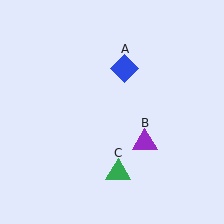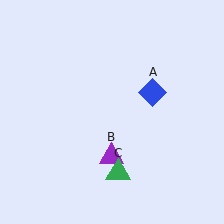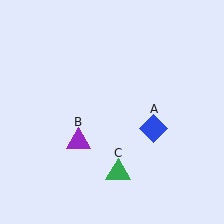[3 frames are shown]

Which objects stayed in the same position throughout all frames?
Green triangle (object C) remained stationary.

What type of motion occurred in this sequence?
The blue diamond (object A), purple triangle (object B) rotated clockwise around the center of the scene.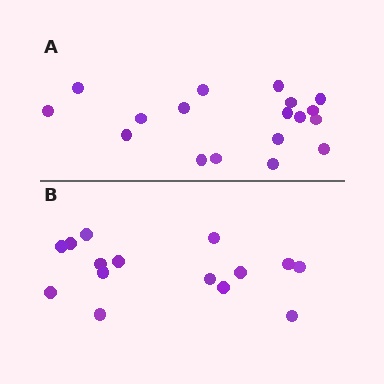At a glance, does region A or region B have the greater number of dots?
Region A (the top region) has more dots.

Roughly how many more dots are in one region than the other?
Region A has just a few more — roughly 2 or 3 more dots than region B.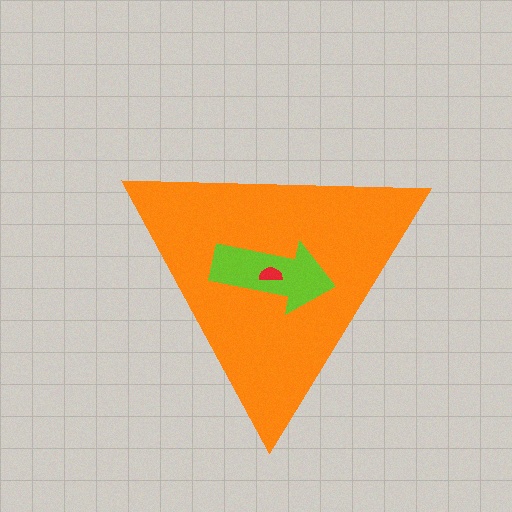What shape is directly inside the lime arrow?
The red semicircle.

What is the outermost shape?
The orange triangle.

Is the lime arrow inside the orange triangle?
Yes.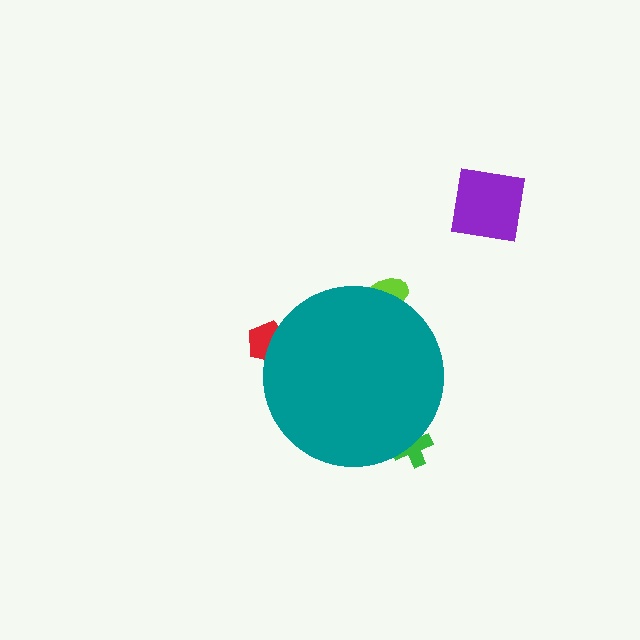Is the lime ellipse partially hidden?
Yes, the lime ellipse is partially hidden behind the teal circle.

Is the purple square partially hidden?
No, the purple square is fully visible.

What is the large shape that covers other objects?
A teal circle.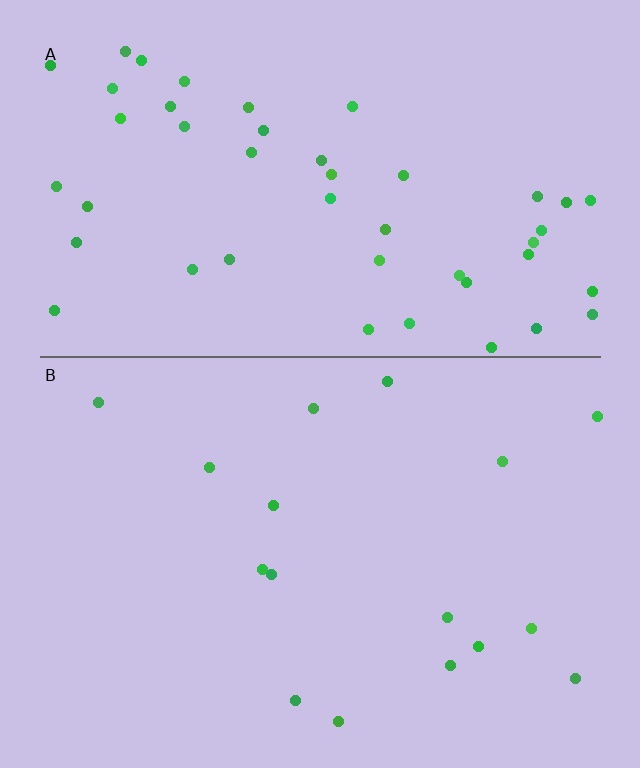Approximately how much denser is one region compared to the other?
Approximately 2.8× — region A over region B.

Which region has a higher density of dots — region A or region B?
A (the top).